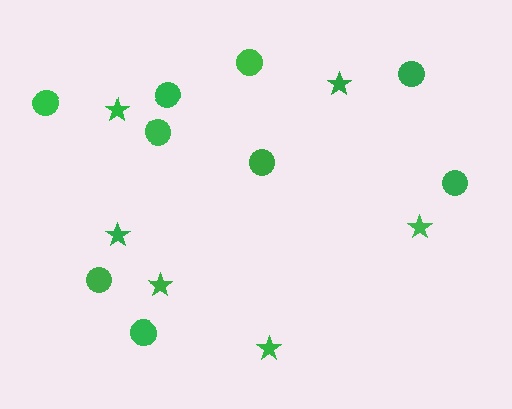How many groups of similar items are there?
There are 2 groups: one group of stars (6) and one group of circles (9).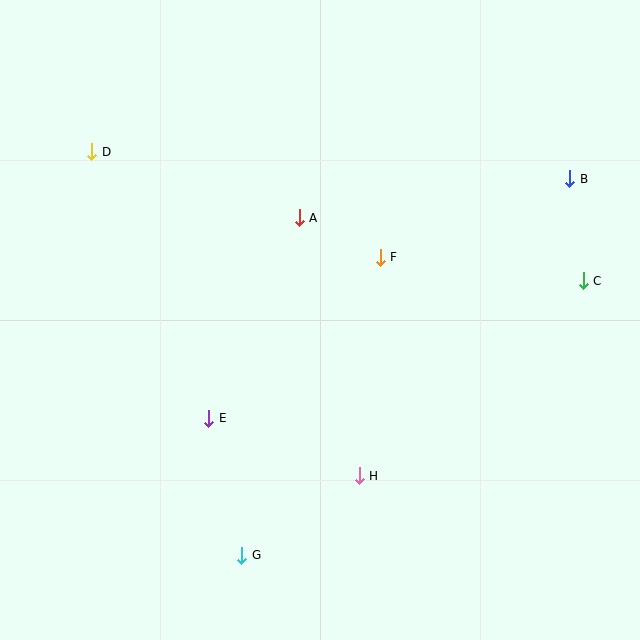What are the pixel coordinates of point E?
Point E is at (209, 418).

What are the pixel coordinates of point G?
Point G is at (242, 555).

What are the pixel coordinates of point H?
Point H is at (359, 476).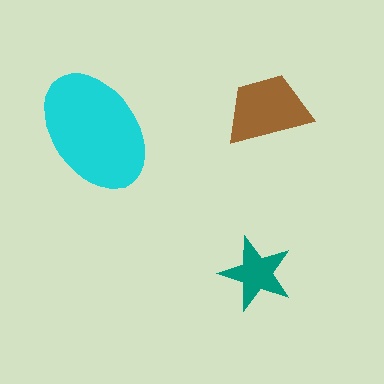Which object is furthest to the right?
The brown trapezoid is rightmost.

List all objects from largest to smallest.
The cyan ellipse, the brown trapezoid, the teal star.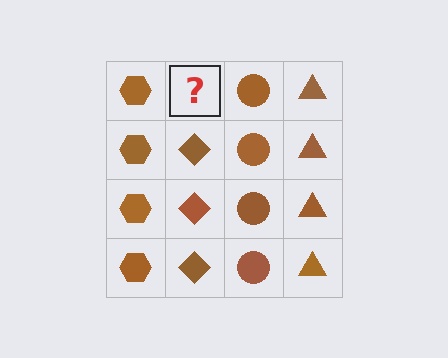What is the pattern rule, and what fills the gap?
The rule is that each column has a consistent shape. The gap should be filled with a brown diamond.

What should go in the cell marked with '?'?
The missing cell should contain a brown diamond.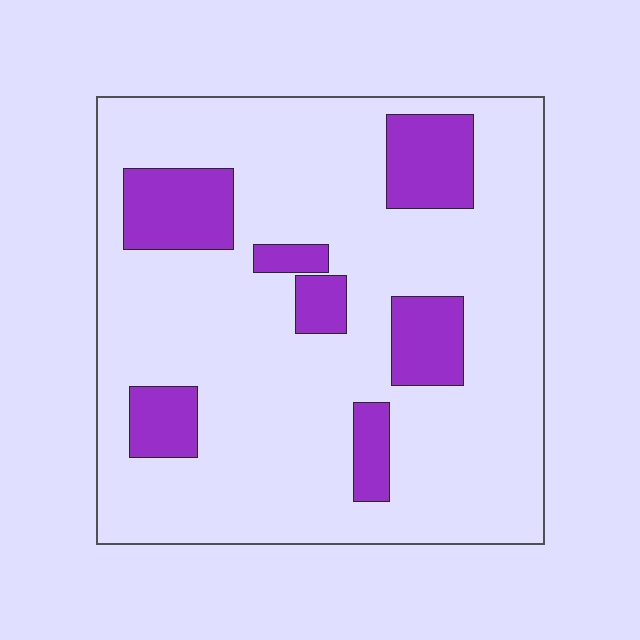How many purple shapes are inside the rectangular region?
7.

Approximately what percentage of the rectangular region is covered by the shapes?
Approximately 20%.